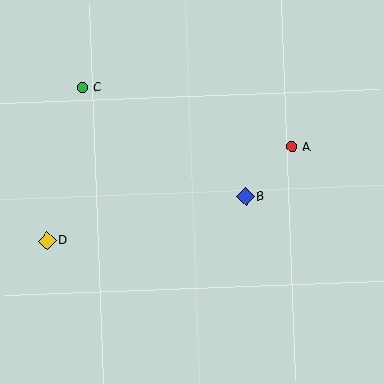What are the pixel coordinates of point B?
Point B is at (245, 197).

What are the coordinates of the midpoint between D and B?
The midpoint between D and B is at (146, 219).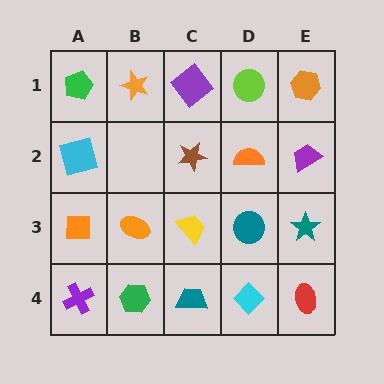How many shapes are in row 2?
4 shapes.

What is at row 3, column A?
An orange square.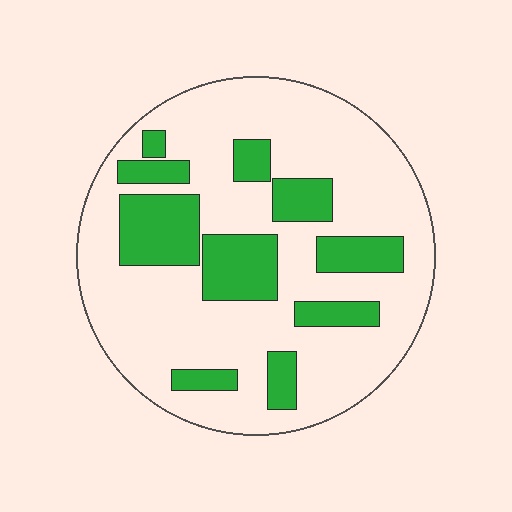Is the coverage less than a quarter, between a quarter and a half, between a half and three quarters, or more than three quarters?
Between a quarter and a half.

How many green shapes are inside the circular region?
10.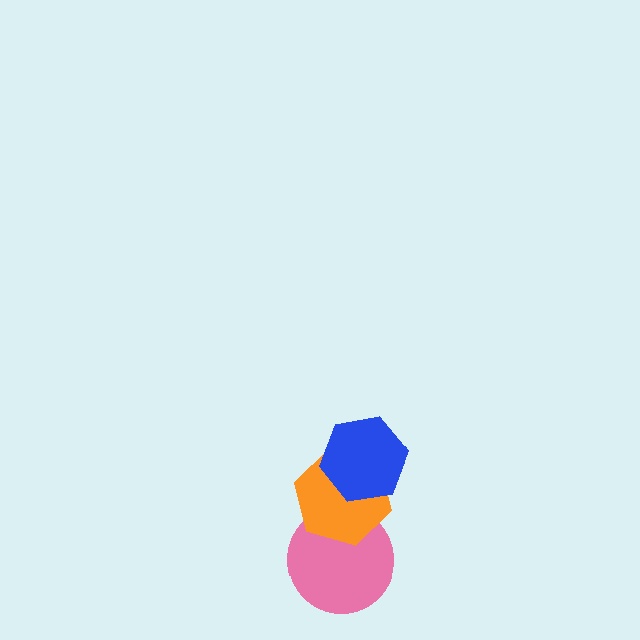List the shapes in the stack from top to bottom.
From top to bottom: the blue hexagon, the orange hexagon, the pink circle.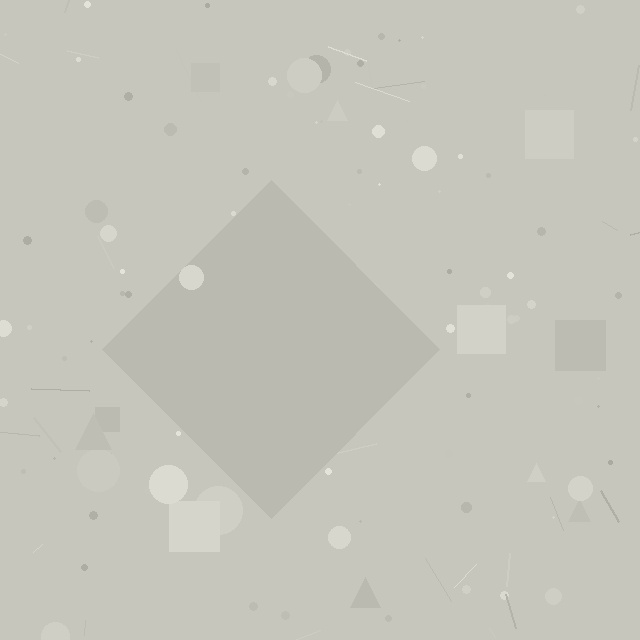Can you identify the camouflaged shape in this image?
The camouflaged shape is a diamond.